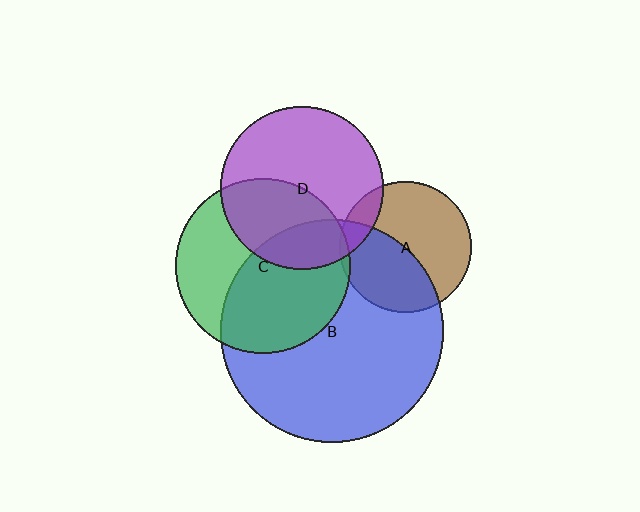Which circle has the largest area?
Circle B (blue).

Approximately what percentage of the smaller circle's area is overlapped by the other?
Approximately 10%.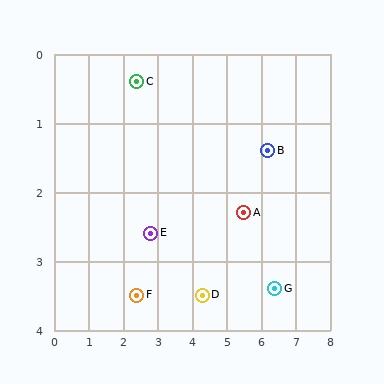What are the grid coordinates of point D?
Point D is at approximately (4.3, 3.5).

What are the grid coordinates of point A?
Point A is at approximately (5.5, 2.3).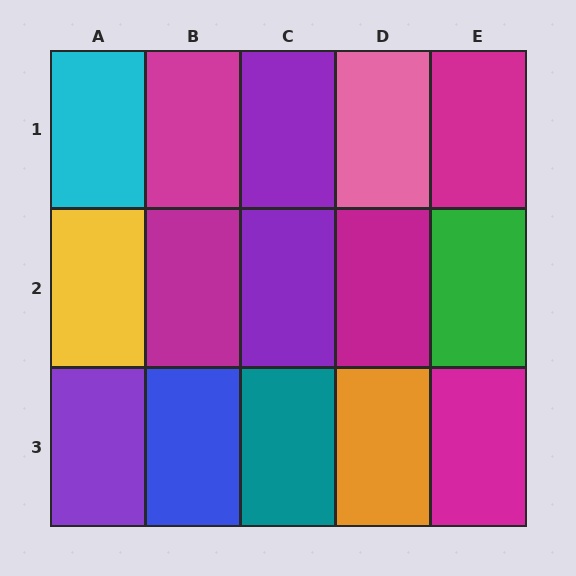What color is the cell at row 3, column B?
Blue.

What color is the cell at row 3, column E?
Magenta.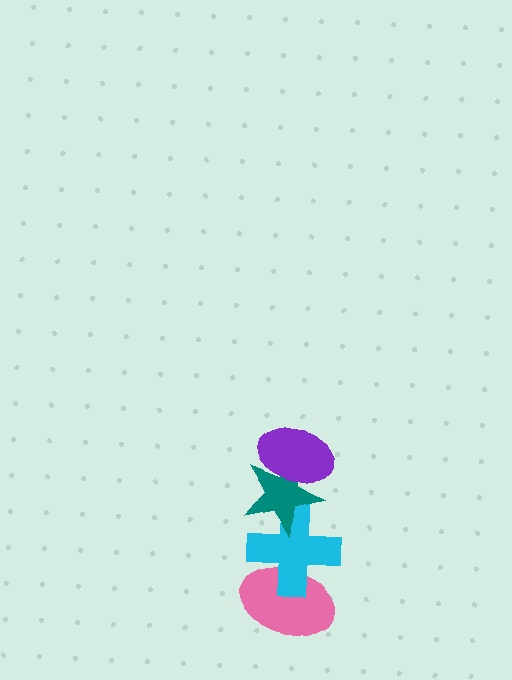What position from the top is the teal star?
The teal star is 2nd from the top.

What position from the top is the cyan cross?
The cyan cross is 3rd from the top.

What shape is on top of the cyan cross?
The teal star is on top of the cyan cross.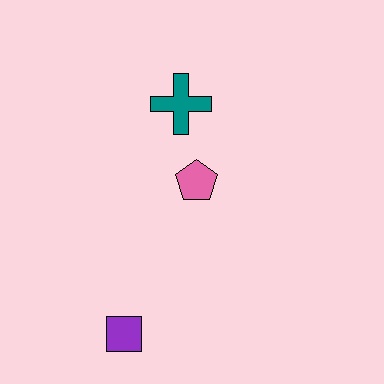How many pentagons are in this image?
There is 1 pentagon.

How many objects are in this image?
There are 3 objects.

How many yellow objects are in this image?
There are no yellow objects.